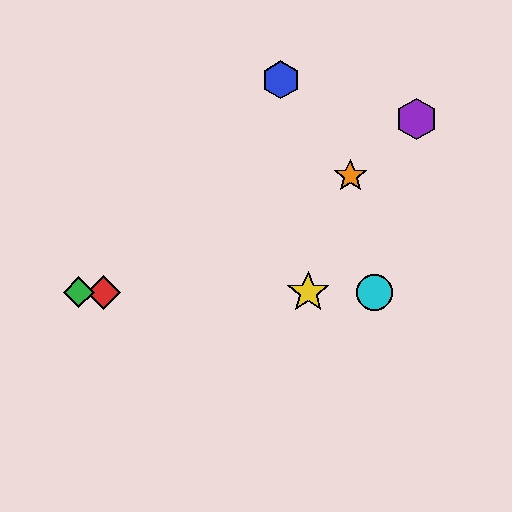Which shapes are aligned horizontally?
The red diamond, the green diamond, the yellow star, the cyan circle are aligned horizontally.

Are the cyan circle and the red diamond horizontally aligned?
Yes, both are at y≈292.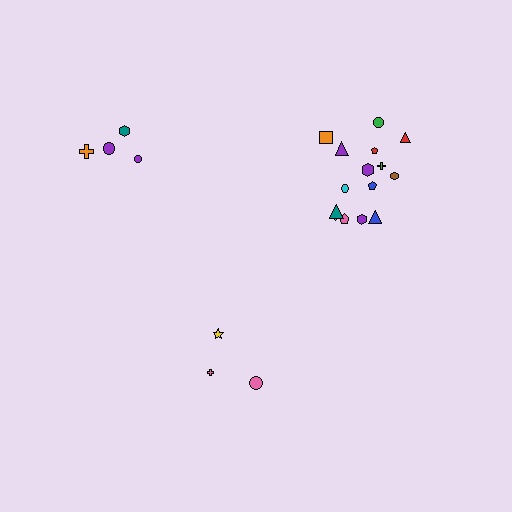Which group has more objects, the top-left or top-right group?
The top-right group.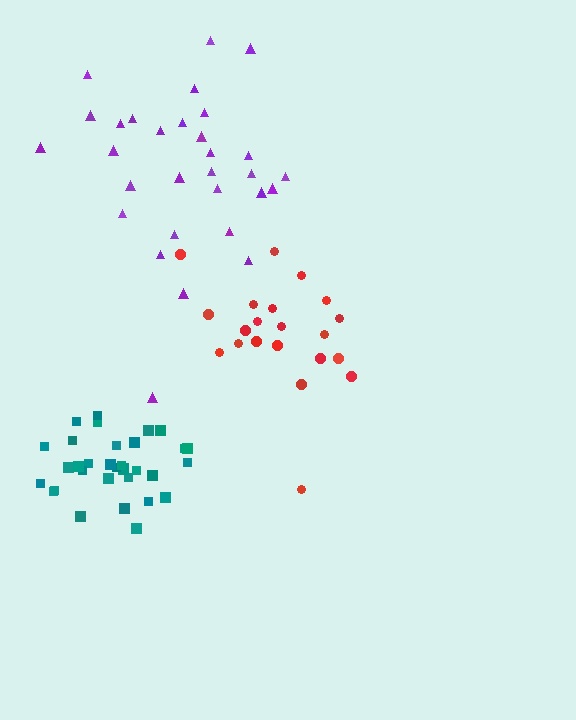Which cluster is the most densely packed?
Teal.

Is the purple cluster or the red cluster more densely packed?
Red.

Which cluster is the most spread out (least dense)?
Purple.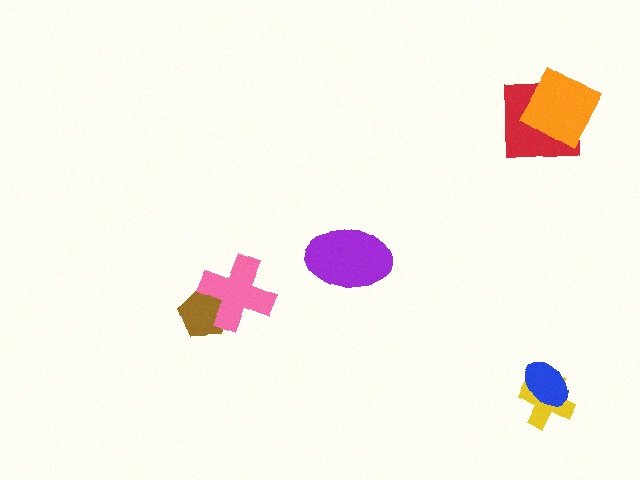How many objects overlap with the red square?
1 object overlaps with the red square.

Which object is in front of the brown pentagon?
The pink cross is in front of the brown pentagon.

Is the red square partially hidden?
Yes, it is partially covered by another shape.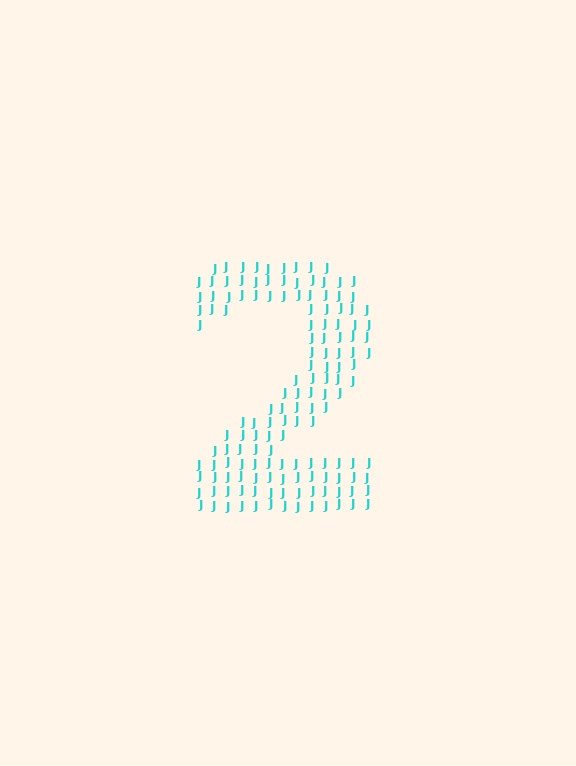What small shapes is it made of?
It is made of small letter J's.